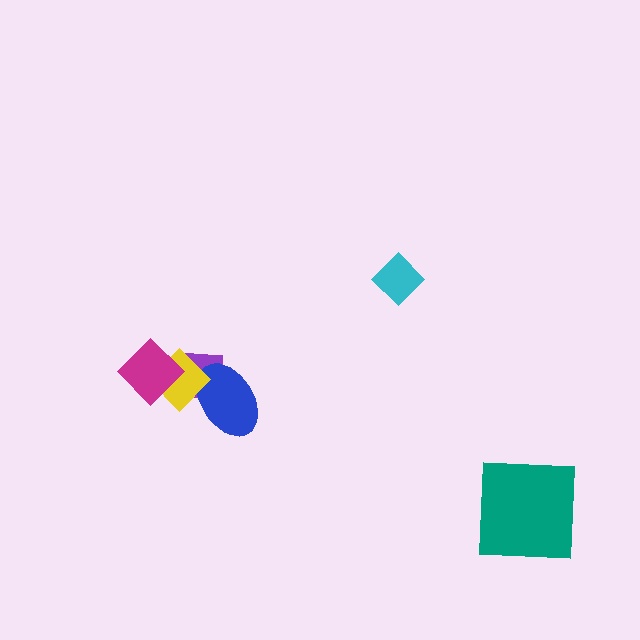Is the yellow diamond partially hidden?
Yes, it is partially covered by another shape.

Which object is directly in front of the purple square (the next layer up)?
The blue ellipse is directly in front of the purple square.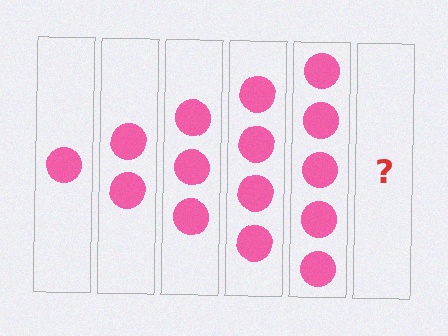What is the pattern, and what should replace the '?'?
The pattern is that each step adds one more circle. The '?' should be 6 circles.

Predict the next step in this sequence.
The next step is 6 circles.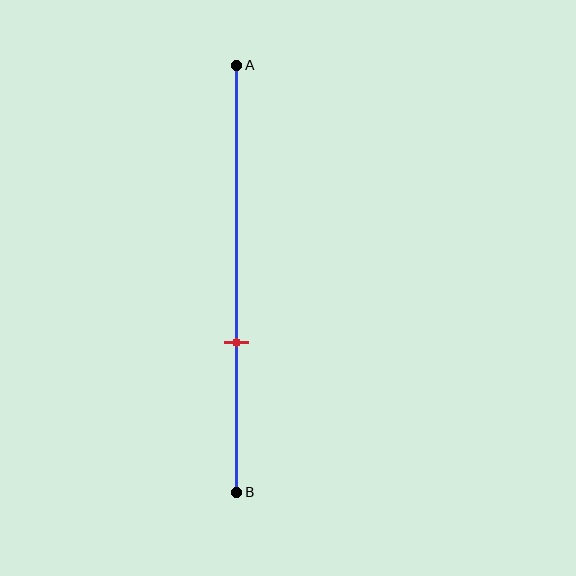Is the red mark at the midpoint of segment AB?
No, the mark is at about 65% from A, not at the 50% midpoint.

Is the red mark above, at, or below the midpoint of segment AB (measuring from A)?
The red mark is below the midpoint of segment AB.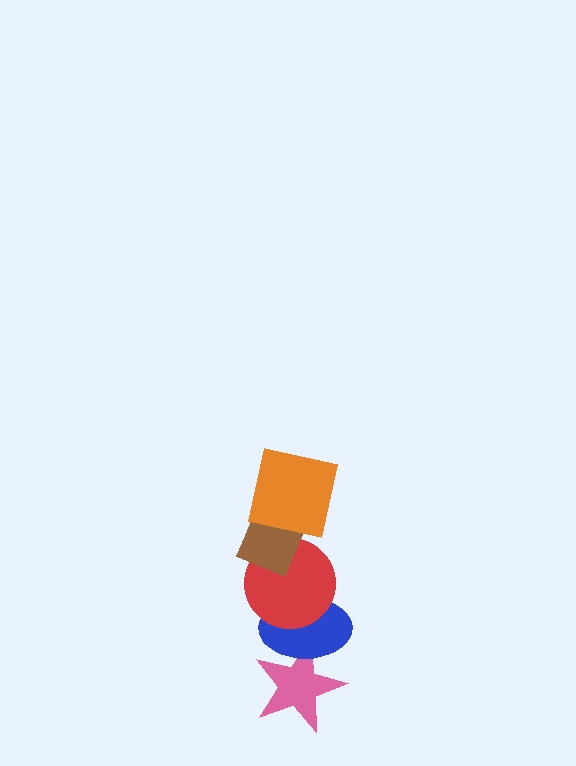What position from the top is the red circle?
The red circle is 3rd from the top.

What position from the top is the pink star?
The pink star is 5th from the top.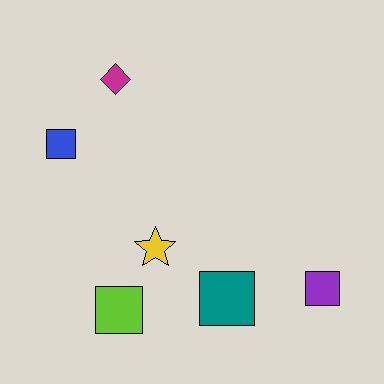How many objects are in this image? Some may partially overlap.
There are 6 objects.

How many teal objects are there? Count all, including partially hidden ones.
There is 1 teal object.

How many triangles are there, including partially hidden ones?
There are no triangles.